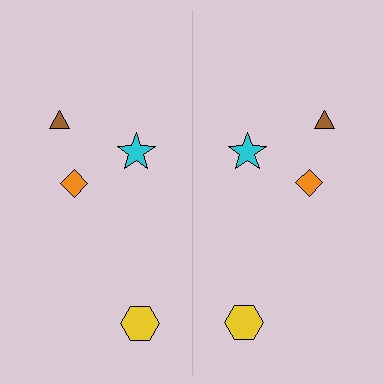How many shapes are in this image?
There are 8 shapes in this image.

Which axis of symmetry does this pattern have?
The pattern has a vertical axis of symmetry running through the center of the image.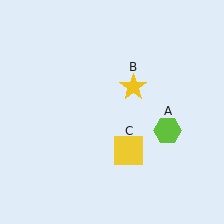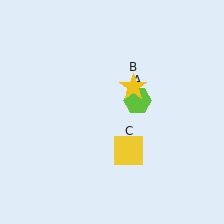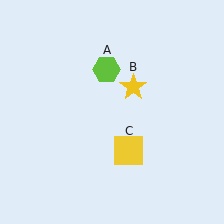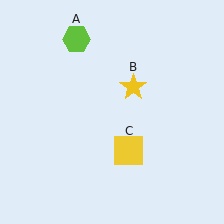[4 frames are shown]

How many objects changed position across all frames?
1 object changed position: lime hexagon (object A).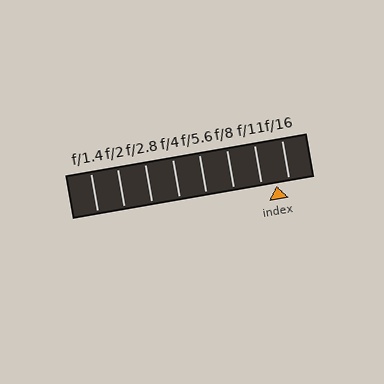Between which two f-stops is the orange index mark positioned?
The index mark is between f/11 and f/16.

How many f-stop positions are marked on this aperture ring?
There are 8 f-stop positions marked.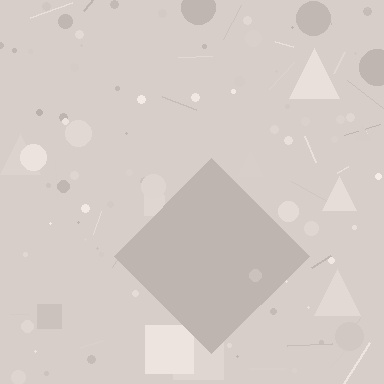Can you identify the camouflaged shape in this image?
The camouflaged shape is a diamond.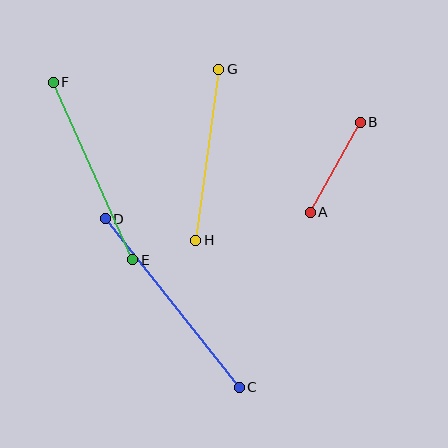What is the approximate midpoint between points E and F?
The midpoint is at approximately (93, 171) pixels.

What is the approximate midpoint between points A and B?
The midpoint is at approximately (335, 167) pixels.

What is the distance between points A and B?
The distance is approximately 103 pixels.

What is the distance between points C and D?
The distance is approximately 215 pixels.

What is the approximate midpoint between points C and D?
The midpoint is at approximately (172, 303) pixels.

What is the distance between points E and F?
The distance is approximately 195 pixels.